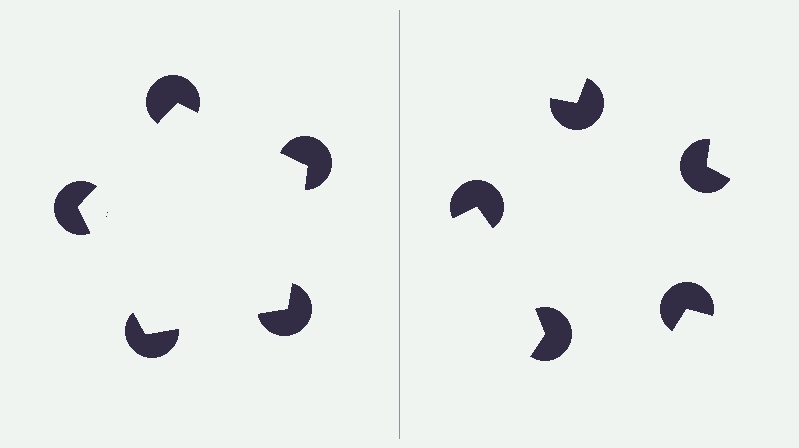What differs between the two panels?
The pac-man discs are positioned identically on both sides; only the wedge orientations differ. On the left they align to a pentagon; on the right they are misaligned.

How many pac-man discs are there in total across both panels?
10 — 5 on each side.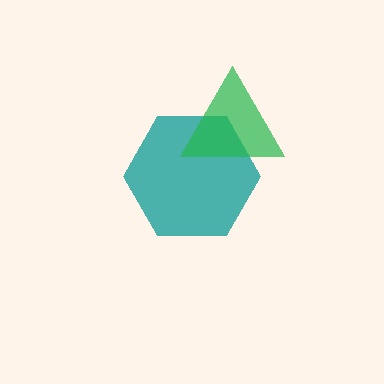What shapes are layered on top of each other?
The layered shapes are: a teal hexagon, a green triangle.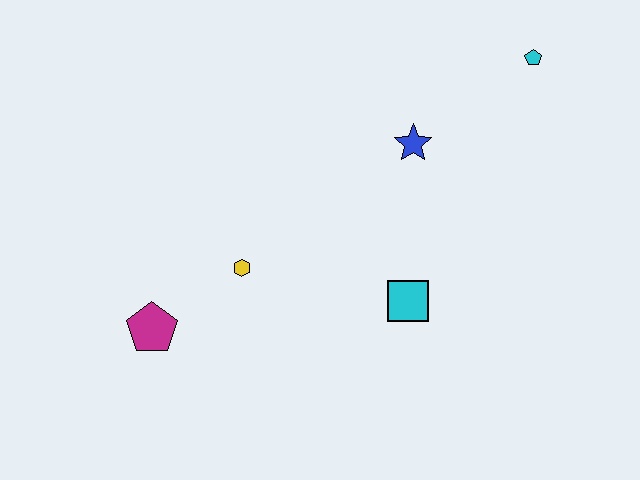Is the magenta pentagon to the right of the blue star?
No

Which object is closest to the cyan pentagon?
The blue star is closest to the cyan pentagon.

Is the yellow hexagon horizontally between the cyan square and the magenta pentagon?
Yes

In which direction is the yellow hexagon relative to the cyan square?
The yellow hexagon is to the left of the cyan square.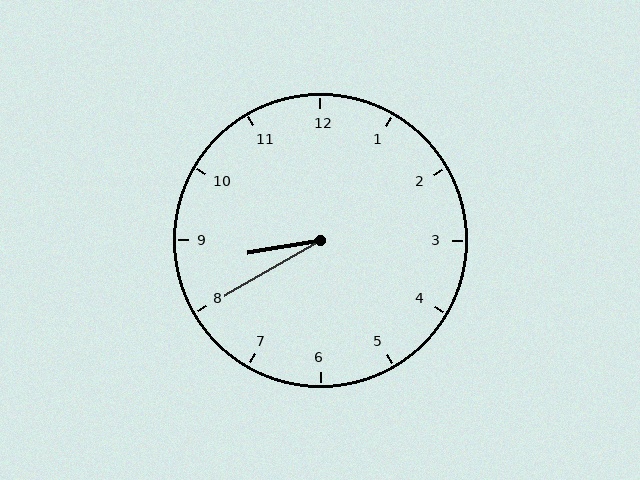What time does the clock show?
8:40.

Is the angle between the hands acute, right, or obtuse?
It is acute.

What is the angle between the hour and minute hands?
Approximately 20 degrees.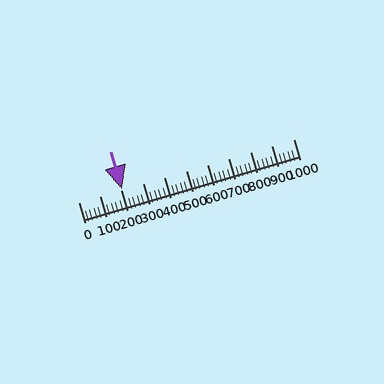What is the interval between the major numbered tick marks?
The major tick marks are spaced 100 units apart.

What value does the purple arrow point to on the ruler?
The purple arrow points to approximately 203.